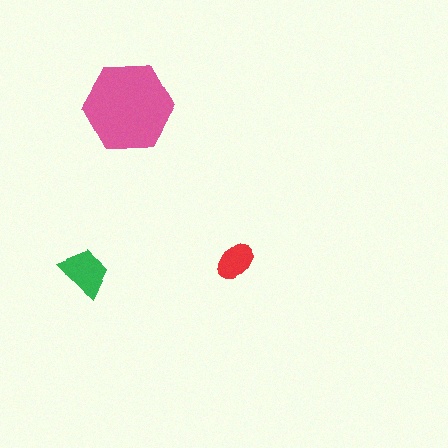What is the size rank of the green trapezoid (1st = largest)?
2nd.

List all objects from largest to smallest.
The pink hexagon, the green trapezoid, the red ellipse.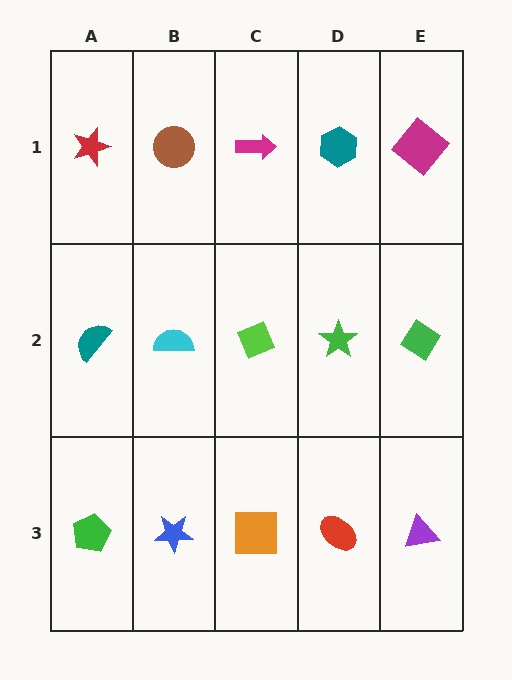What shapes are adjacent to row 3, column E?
A green diamond (row 2, column E), a red ellipse (row 3, column D).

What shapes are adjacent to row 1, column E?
A green diamond (row 2, column E), a teal hexagon (row 1, column D).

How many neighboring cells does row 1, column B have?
3.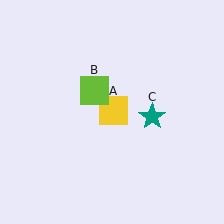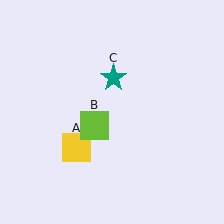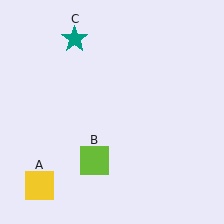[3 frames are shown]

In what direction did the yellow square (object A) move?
The yellow square (object A) moved down and to the left.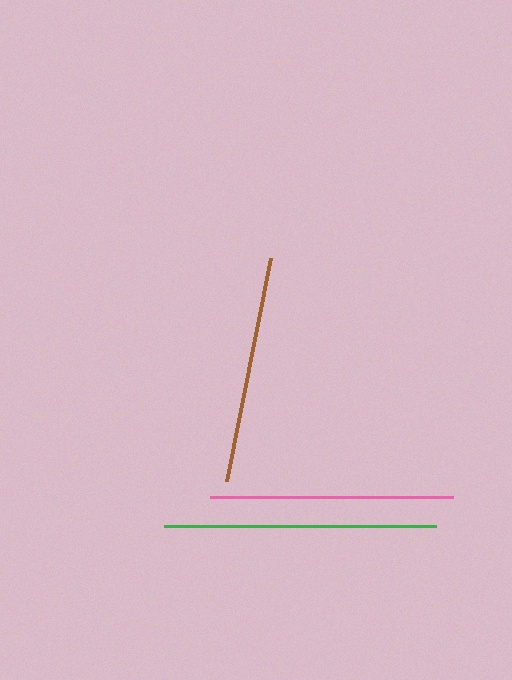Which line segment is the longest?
The green line is the longest at approximately 272 pixels.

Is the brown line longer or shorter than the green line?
The green line is longer than the brown line.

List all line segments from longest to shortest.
From longest to shortest: green, pink, brown.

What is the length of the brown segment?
The brown segment is approximately 227 pixels long.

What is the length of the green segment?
The green segment is approximately 272 pixels long.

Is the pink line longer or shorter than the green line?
The green line is longer than the pink line.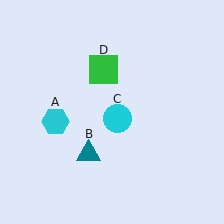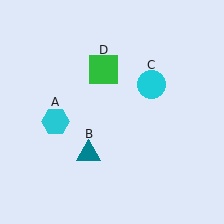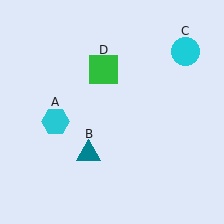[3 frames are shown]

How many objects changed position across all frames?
1 object changed position: cyan circle (object C).